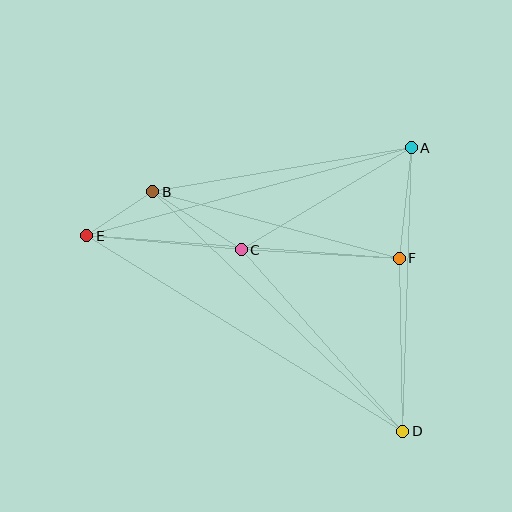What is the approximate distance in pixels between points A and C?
The distance between A and C is approximately 198 pixels.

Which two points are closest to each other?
Points B and E are closest to each other.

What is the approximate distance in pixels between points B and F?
The distance between B and F is approximately 255 pixels.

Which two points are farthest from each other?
Points D and E are farthest from each other.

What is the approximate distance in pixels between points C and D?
The distance between C and D is approximately 243 pixels.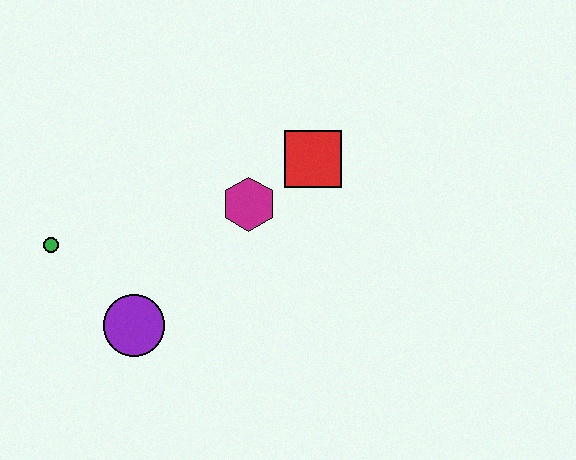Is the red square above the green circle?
Yes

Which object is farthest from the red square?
The green circle is farthest from the red square.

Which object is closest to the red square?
The magenta hexagon is closest to the red square.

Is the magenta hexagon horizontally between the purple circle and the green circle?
No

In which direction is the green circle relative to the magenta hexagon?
The green circle is to the left of the magenta hexagon.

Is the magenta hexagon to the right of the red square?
No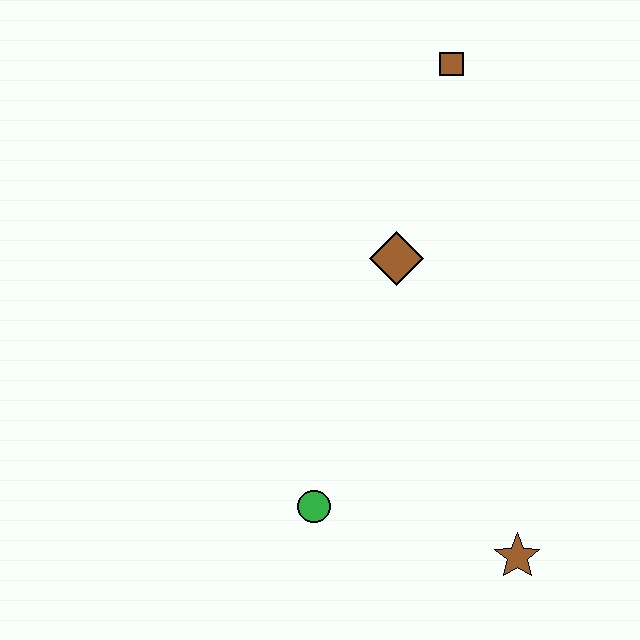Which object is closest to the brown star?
The green circle is closest to the brown star.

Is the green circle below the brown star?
No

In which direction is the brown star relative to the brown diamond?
The brown star is below the brown diamond.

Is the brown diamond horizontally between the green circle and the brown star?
Yes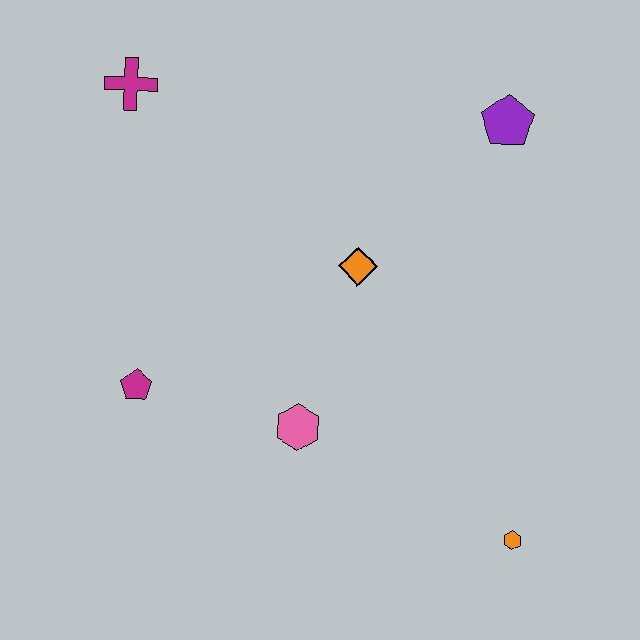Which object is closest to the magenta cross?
The orange diamond is closest to the magenta cross.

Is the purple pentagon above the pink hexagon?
Yes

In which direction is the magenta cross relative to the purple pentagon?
The magenta cross is to the left of the purple pentagon.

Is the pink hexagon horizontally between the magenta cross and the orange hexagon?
Yes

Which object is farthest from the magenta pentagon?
The purple pentagon is farthest from the magenta pentagon.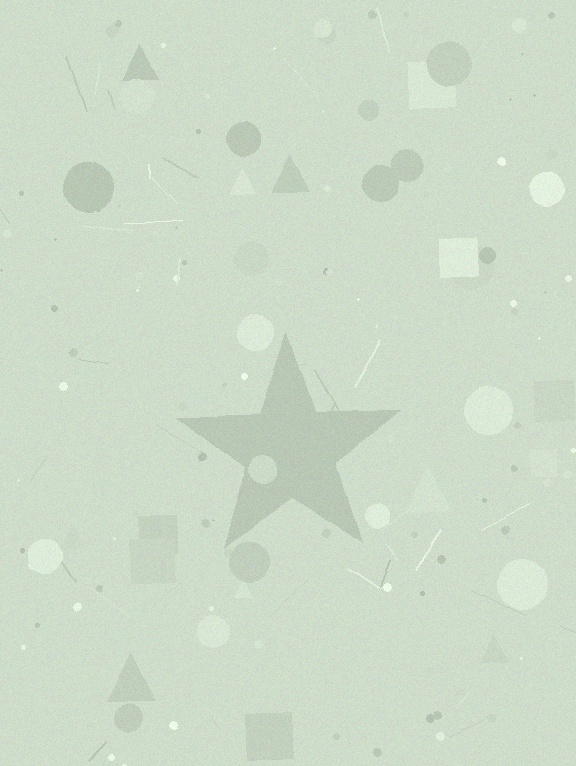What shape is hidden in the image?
A star is hidden in the image.